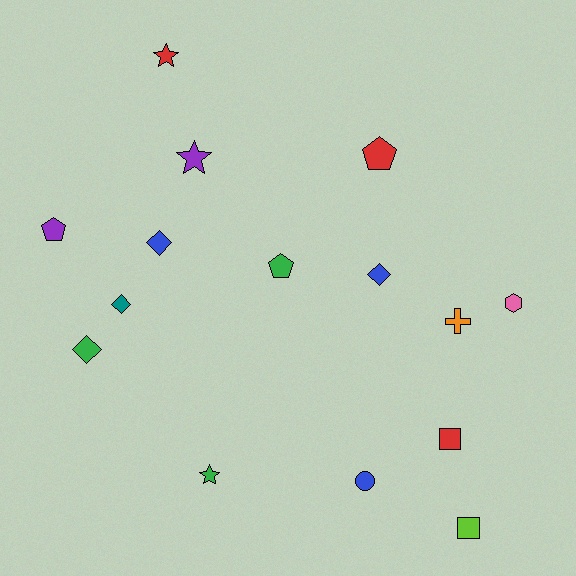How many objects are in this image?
There are 15 objects.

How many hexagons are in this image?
There is 1 hexagon.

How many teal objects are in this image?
There is 1 teal object.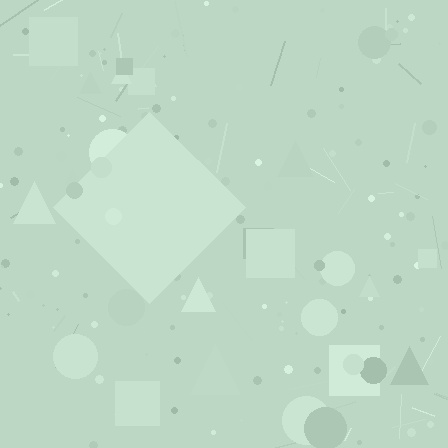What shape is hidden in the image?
A diamond is hidden in the image.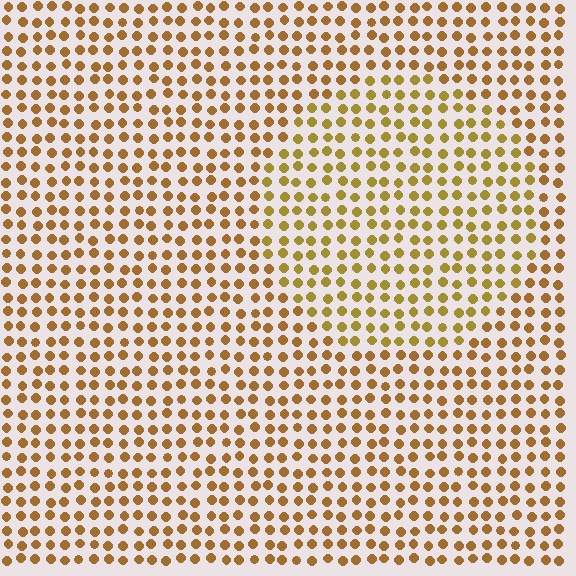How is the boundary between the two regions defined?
The boundary is defined purely by a slight shift in hue (about 18 degrees). Spacing, size, and orientation are identical on both sides.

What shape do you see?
I see a circle.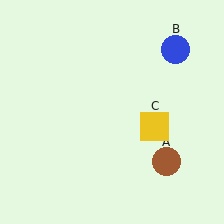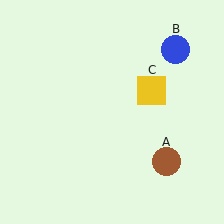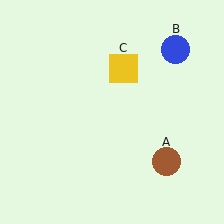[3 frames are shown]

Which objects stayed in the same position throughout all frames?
Brown circle (object A) and blue circle (object B) remained stationary.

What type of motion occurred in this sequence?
The yellow square (object C) rotated counterclockwise around the center of the scene.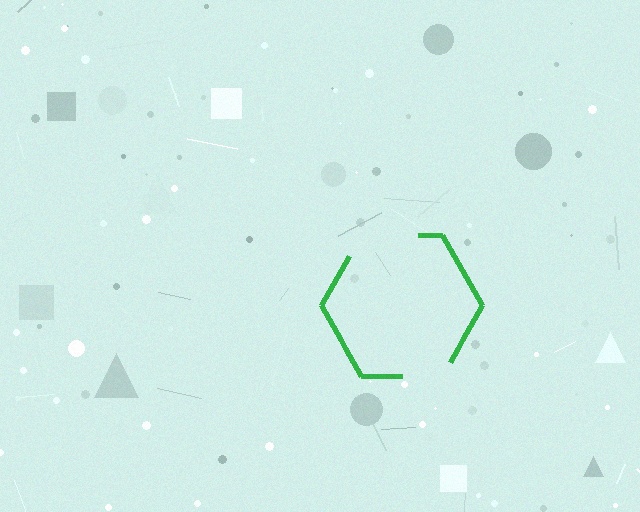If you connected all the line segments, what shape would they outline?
They would outline a hexagon.